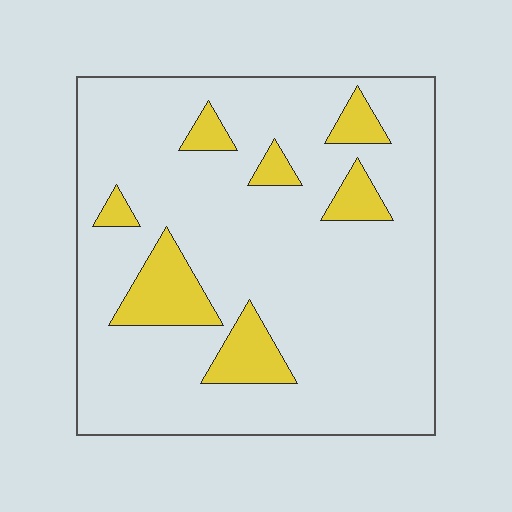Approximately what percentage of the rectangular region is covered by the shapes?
Approximately 15%.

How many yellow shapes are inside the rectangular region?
7.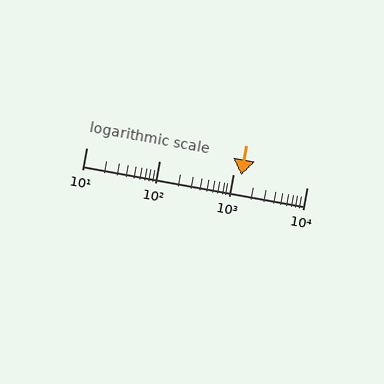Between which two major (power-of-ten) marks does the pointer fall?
The pointer is between 1000 and 10000.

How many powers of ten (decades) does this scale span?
The scale spans 3 decades, from 10 to 10000.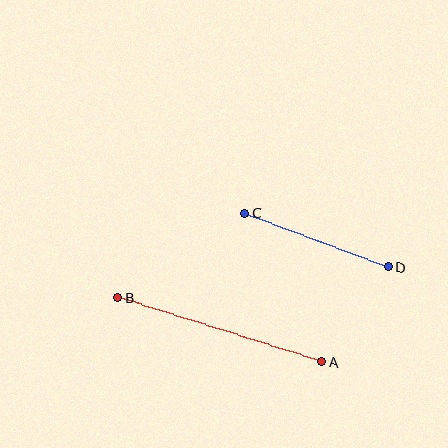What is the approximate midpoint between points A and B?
The midpoint is at approximately (219, 330) pixels.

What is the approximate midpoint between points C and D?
The midpoint is at approximately (316, 240) pixels.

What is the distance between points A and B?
The distance is approximately 214 pixels.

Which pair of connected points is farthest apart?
Points A and B are farthest apart.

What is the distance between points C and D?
The distance is approximately 153 pixels.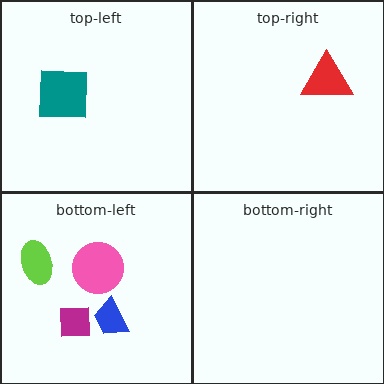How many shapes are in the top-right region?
1.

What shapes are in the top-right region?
The red triangle.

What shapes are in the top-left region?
The teal square.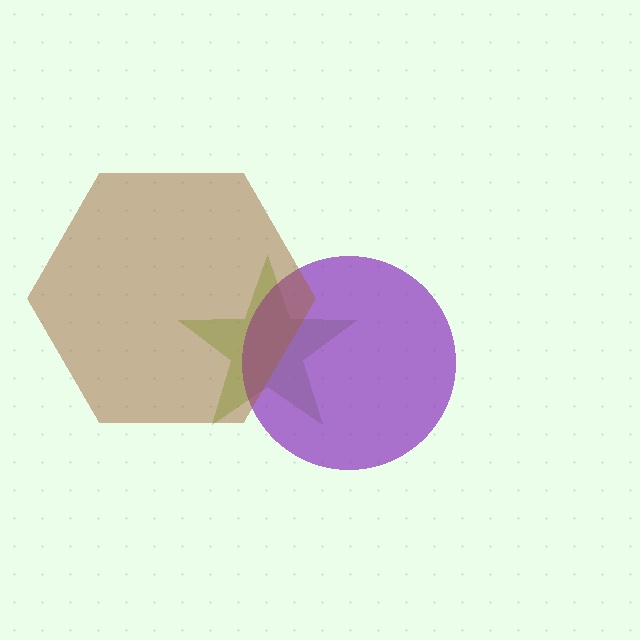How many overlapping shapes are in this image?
There are 3 overlapping shapes in the image.